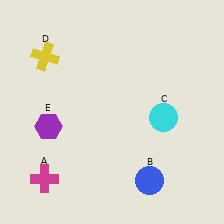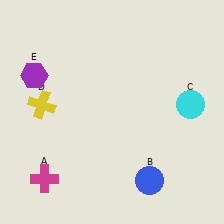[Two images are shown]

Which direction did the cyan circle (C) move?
The cyan circle (C) moved right.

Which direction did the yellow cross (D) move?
The yellow cross (D) moved down.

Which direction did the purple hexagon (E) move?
The purple hexagon (E) moved up.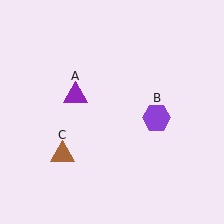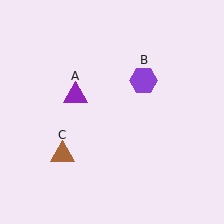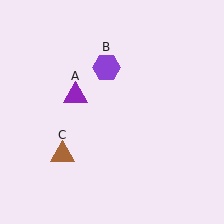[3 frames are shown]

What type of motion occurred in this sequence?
The purple hexagon (object B) rotated counterclockwise around the center of the scene.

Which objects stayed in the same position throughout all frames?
Purple triangle (object A) and brown triangle (object C) remained stationary.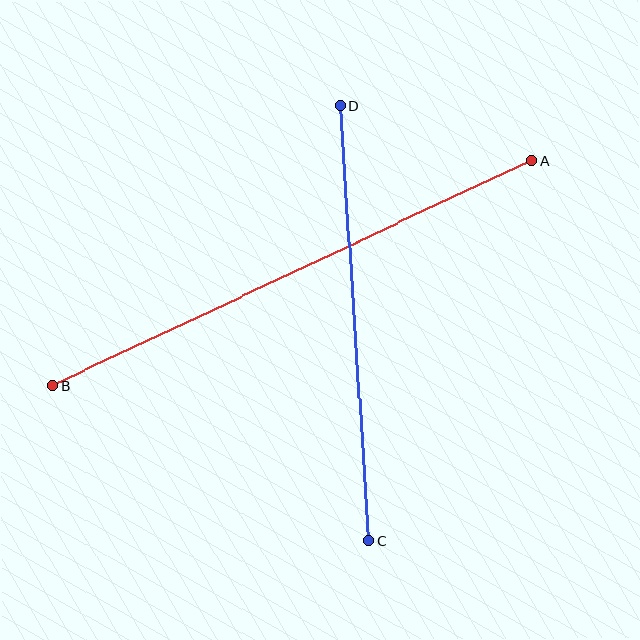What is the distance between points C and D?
The distance is approximately 436 pixels.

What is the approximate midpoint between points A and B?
The midpoint is at approximately (292, 273) pixels.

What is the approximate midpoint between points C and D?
The midpoint is at approximately (354, 323) pixels.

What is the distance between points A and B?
The distance is approximately 529 pixels.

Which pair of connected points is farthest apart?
Points A and B are farthest apart.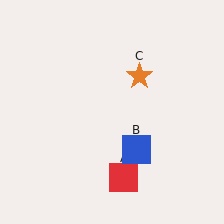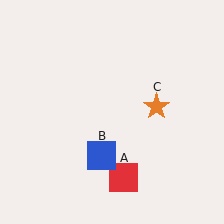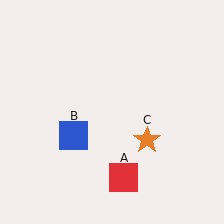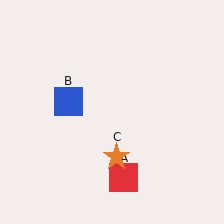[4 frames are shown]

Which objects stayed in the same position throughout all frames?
Red square (object A) remained stationary.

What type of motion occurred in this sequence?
The blue square (object B), orange star (object C) rotated clockwise around the center of the scene.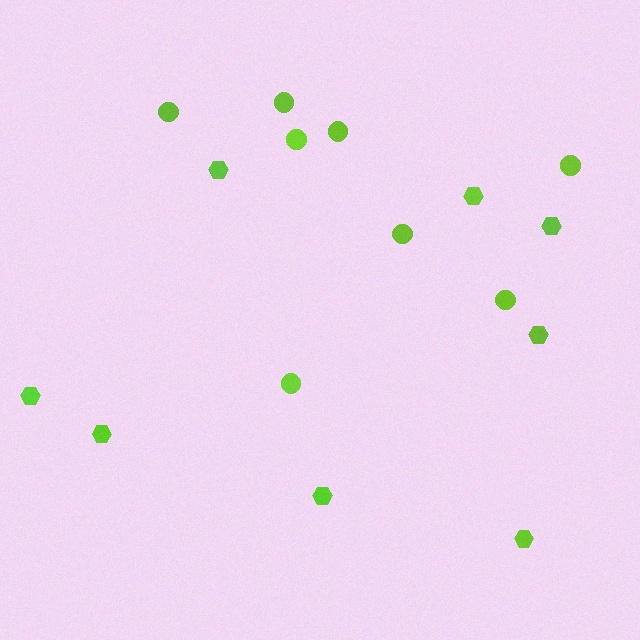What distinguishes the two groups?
There are 2 groups: one group of hexagons (8) and one group of circles (8).